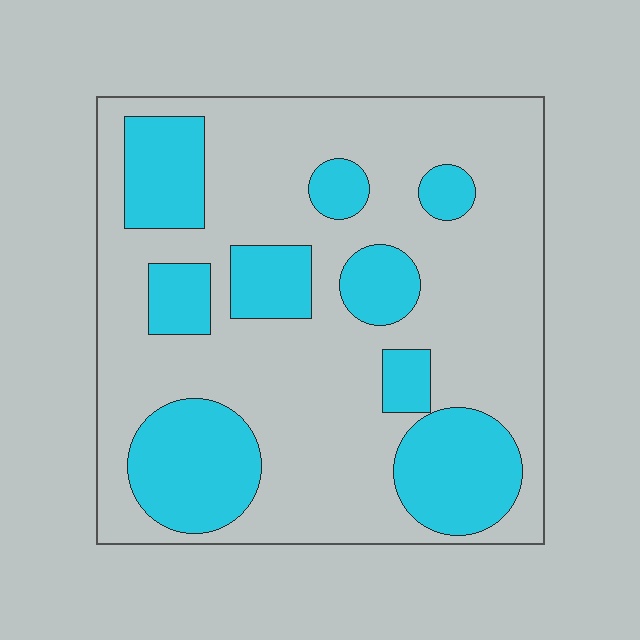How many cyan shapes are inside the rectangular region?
9.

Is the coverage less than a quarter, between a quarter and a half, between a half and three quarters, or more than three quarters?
Between a quarter and a half.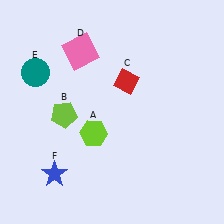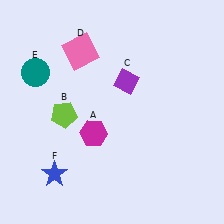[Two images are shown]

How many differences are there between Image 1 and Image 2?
There are 2 differences between the two images.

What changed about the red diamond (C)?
In Image 1, C is red. In Image 2, it changed to purple.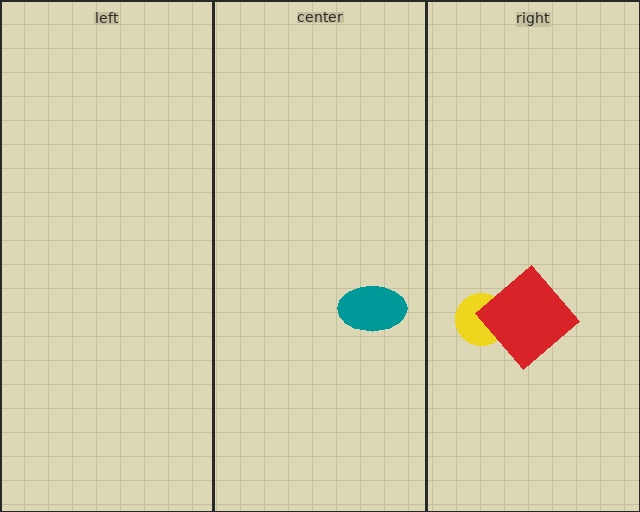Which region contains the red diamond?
The right region.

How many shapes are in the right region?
2.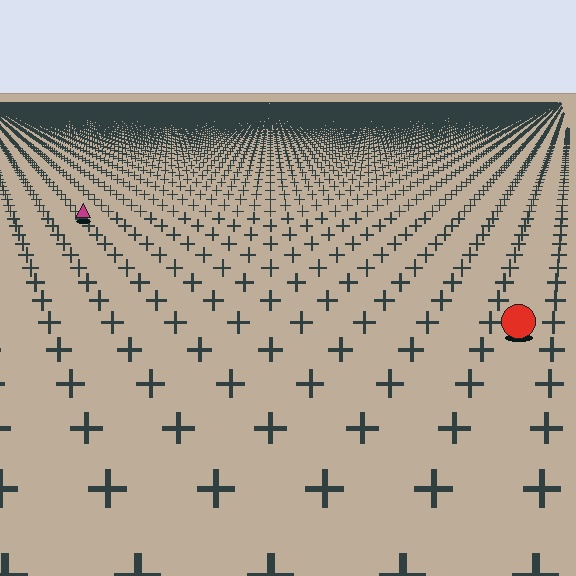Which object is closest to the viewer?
The red circle is closest. The texture marks near it are larger and more spread out.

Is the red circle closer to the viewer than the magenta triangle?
Yes. The red circle is closer — you can tell from the texture gradient: the ground texture is coarser near it.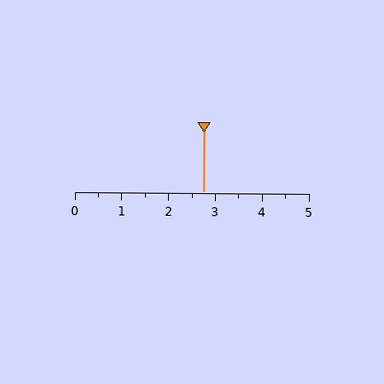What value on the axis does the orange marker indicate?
The marker indicates approximately 2.8.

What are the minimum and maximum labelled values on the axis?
The axis runs from 0 to 5.